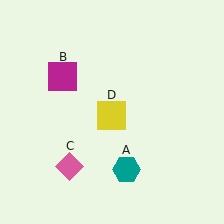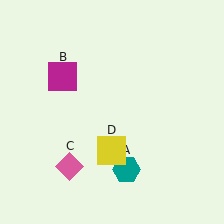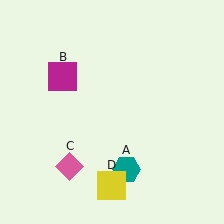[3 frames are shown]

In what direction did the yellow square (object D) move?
The yellow square (object D) moved down.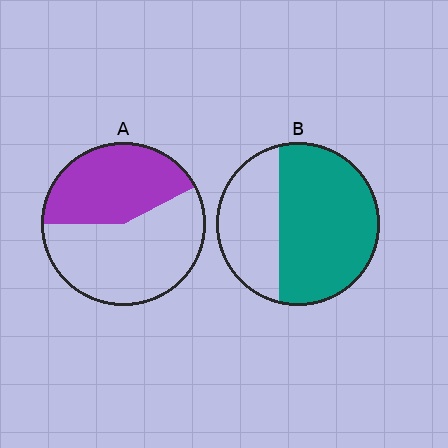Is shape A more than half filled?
No.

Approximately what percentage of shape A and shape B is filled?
A is approximately 40% and B is approximately 65%.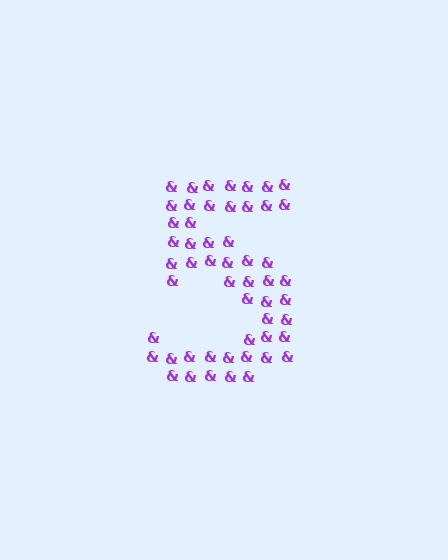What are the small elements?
The small elements are ampersands.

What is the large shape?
The large shape is the digit 5.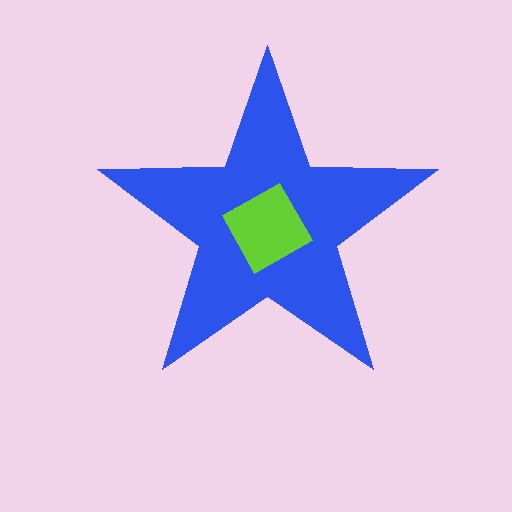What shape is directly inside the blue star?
The lime square.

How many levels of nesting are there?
2.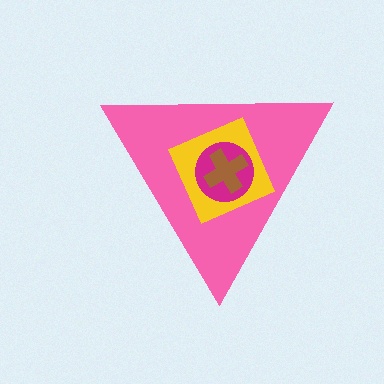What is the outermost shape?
The pink triangle.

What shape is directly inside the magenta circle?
The brown cross.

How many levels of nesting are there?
4.